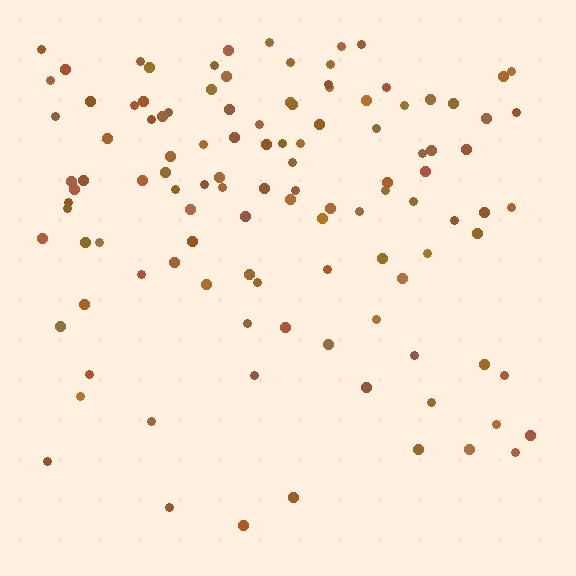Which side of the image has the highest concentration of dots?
The top.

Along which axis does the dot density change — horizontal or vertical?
Vertical.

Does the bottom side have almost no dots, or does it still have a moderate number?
Still a moderate number, just noticeably fewer than the top.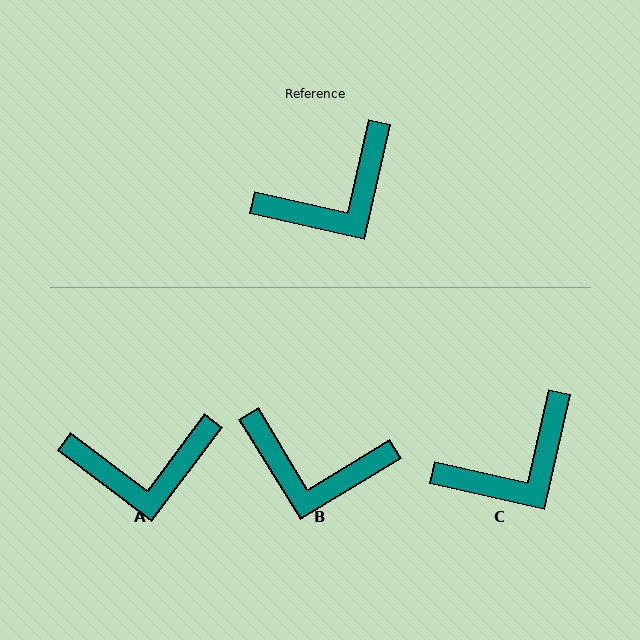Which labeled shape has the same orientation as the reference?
C.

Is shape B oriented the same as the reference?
No, it is off by about 46 degrees.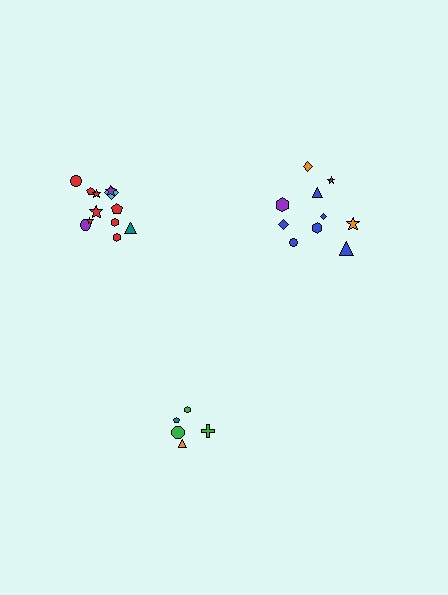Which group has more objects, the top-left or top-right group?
The top-left group.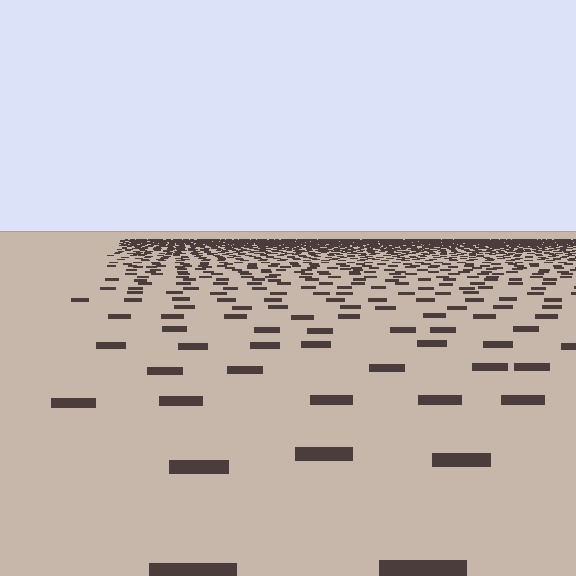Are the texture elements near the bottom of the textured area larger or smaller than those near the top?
Larger. Near the bottom, elements are closer to the viewer and appear at a bigger on-screen size.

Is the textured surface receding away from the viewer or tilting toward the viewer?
The surface is receding away from the viewer. Texture elements get smaller and denser toward the top.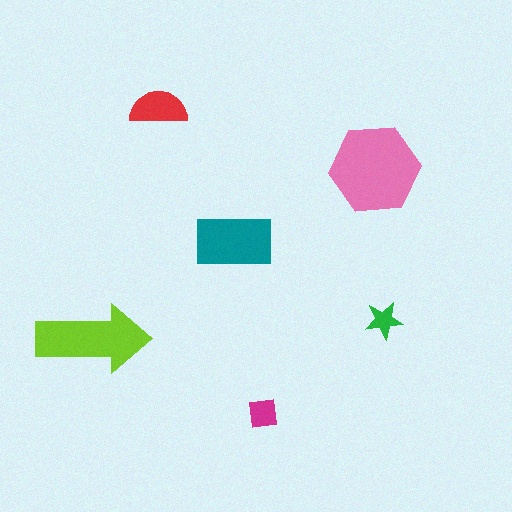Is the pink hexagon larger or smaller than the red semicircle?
Larger.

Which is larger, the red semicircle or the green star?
The red semicircle.